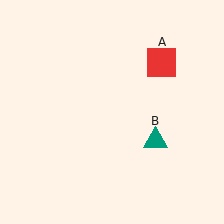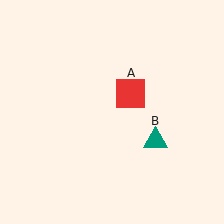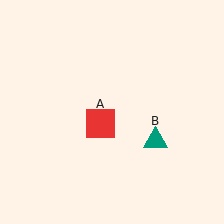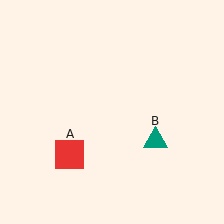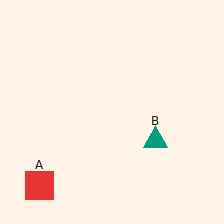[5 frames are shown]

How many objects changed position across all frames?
1 object changed position: red square (object A).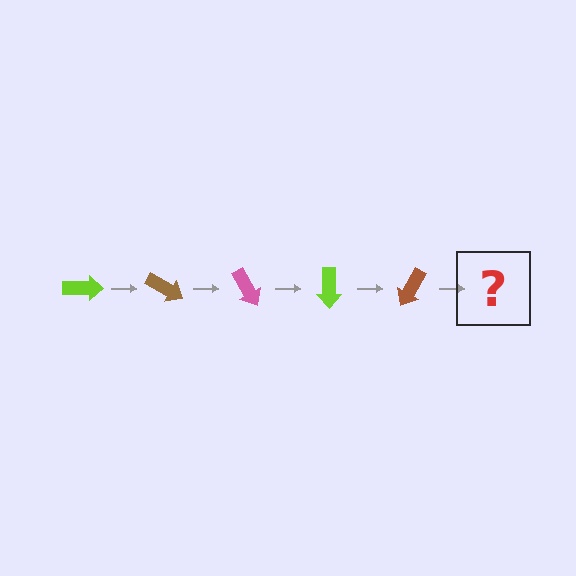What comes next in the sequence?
The next element should be a pink arrow, rotated 150 degrees from the start.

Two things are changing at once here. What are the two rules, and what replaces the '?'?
The two rules are that it rotates 30 degrees each step and the color cycles through lime, brown, and pink. The '?' should be a pink arrow, rotated 150 degrees from the start.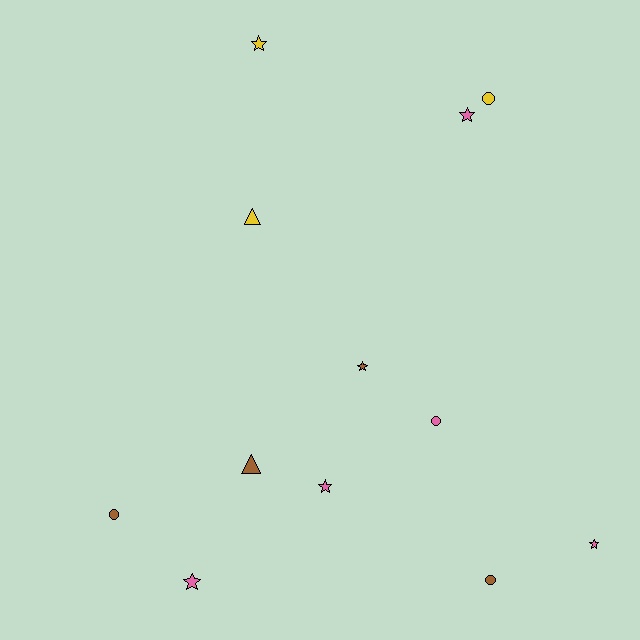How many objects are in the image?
There are 12 objects.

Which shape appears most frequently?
Star, with 6 objects.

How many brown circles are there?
There are 2 brown circles.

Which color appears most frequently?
Pink, with 5 objects.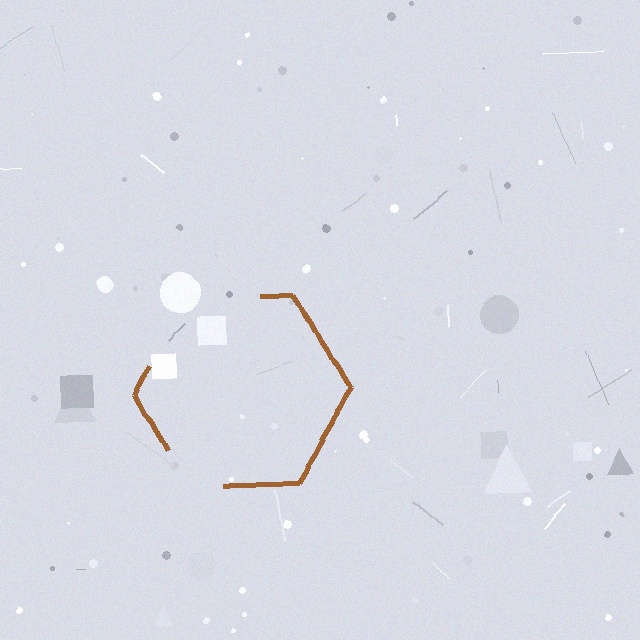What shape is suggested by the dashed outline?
The dashed outline suggests a hexagon.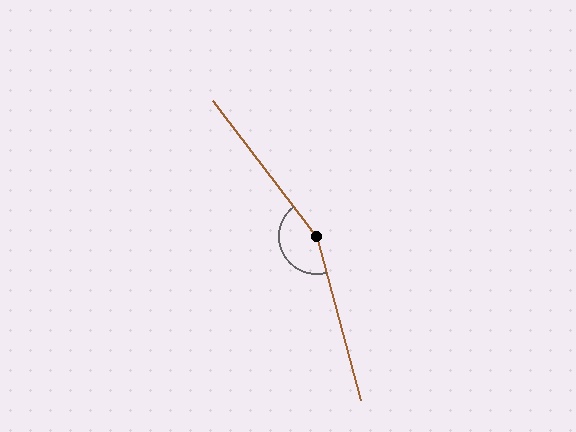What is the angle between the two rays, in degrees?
Approximately 157 degrees.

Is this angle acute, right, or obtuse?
It is obtuse.